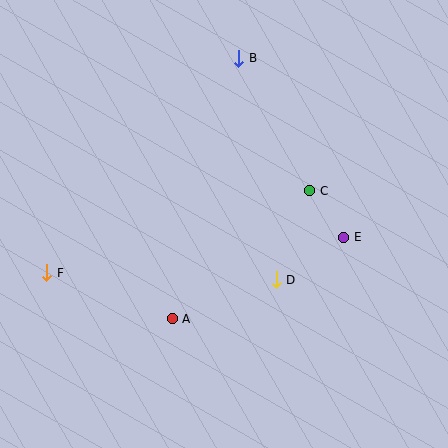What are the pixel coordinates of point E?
Point E is at (344, 237).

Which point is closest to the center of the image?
Point D at (276, 280) is closest to the center.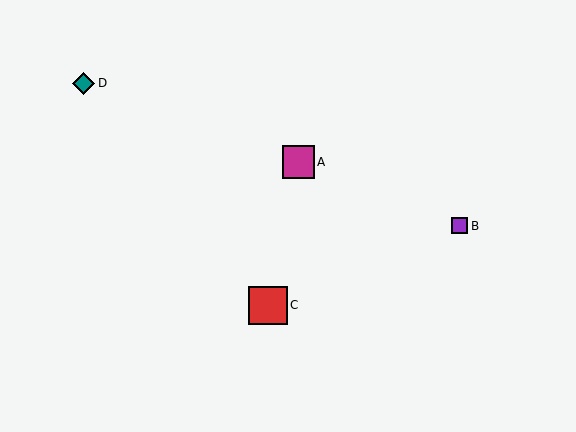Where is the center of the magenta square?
The center of the magenta square is at (298, 162).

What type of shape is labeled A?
Shape A is a magenta square.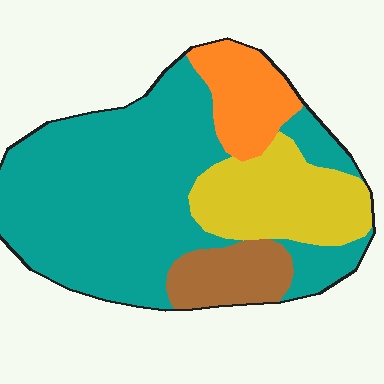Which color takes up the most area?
Teal, at roughly 60%.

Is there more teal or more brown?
Teal.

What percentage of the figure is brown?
Brown covers around 10% of the figure.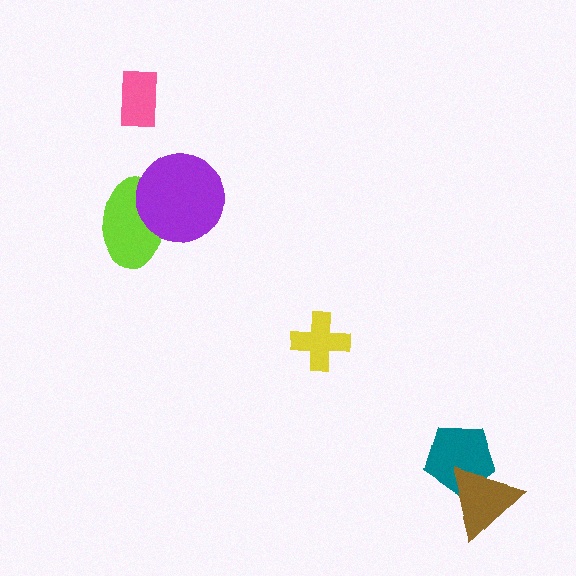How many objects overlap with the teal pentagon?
1 object overlaps with the teal pentagon.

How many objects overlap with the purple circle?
1 object overlaps with the purple circle.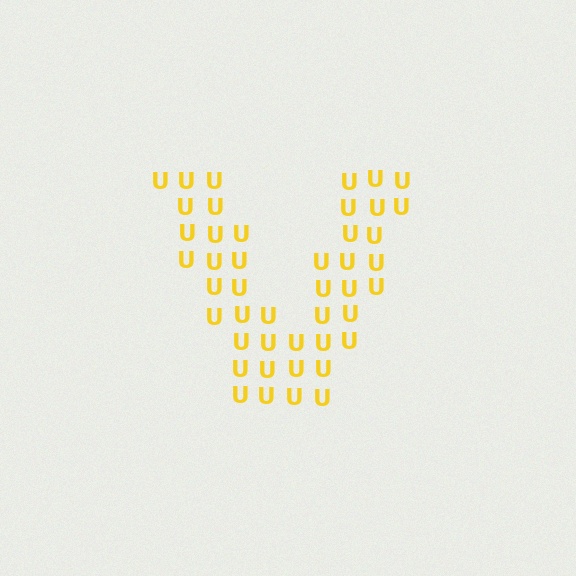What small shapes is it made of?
It is made of small letter U's.